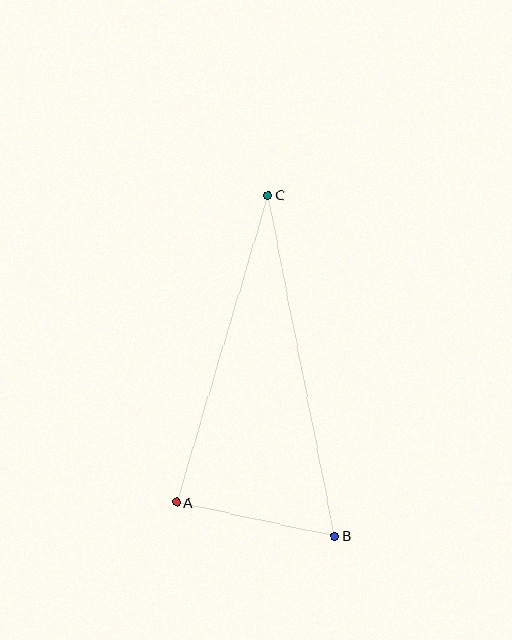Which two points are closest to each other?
Points A and B are closest to each other.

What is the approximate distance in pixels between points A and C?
The distance between A and C is approximately 320 pixels.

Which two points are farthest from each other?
Points B and C are farthest from each other.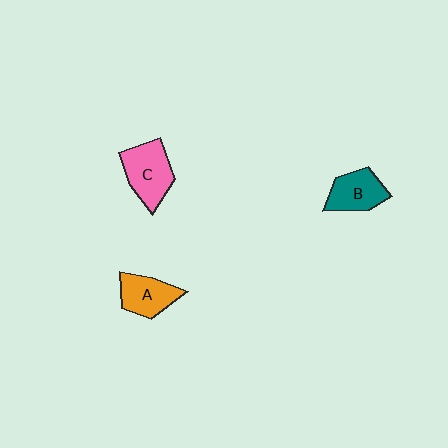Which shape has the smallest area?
Shape B (teal).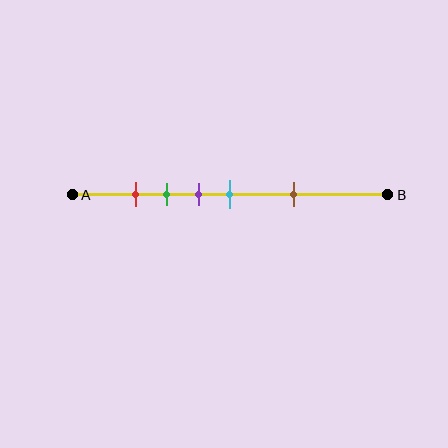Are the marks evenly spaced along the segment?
No, the marks are not evenly spaced.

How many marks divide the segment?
There are 5 marks dividing the segment.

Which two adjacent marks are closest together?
The red and green marks are the closest adjacent pair.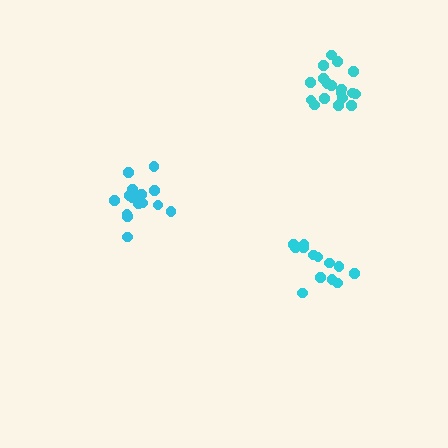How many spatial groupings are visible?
There are 3 spatial groupings.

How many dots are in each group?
Group 1: 13 dots, Group 2: 17 dots, Group 3: 18 dots (48 total).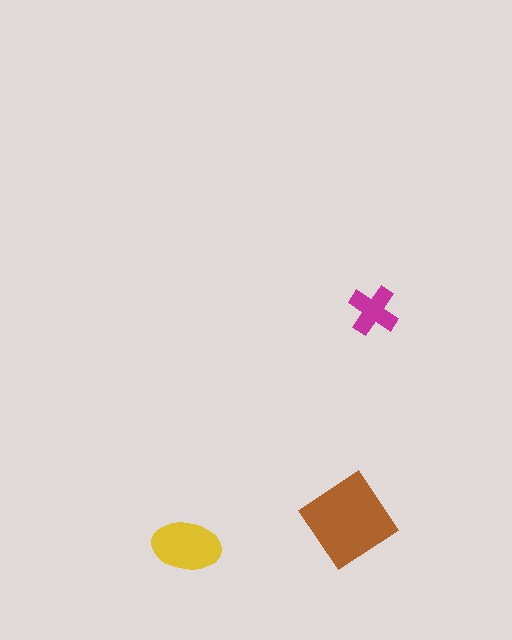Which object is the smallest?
The magenta cross.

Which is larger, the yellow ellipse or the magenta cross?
The yellow ellipse.